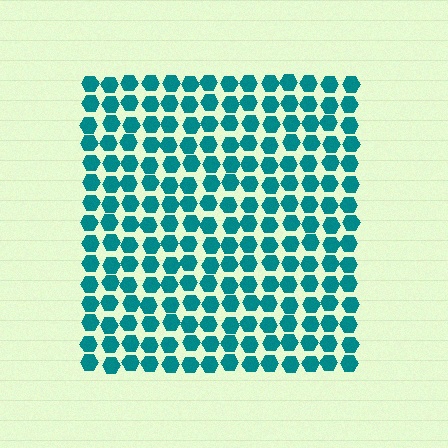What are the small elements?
The small elements are hexagons.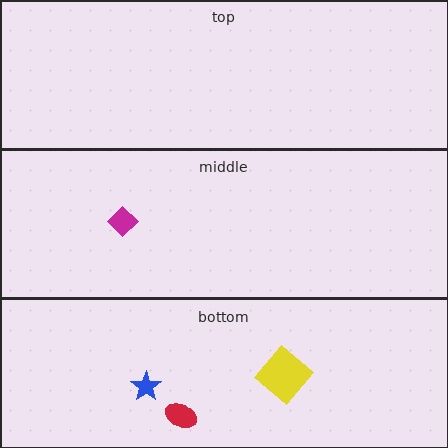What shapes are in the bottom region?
The blue star, the red ellipse, the yellow diamond.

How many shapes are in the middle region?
1.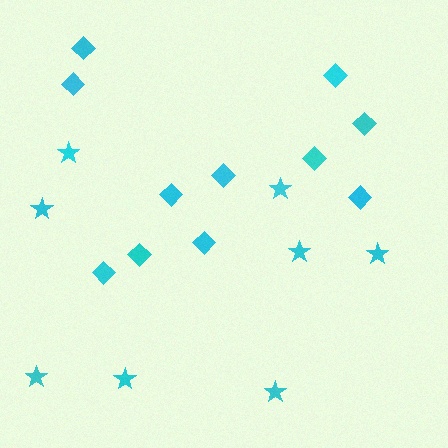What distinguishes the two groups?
There are 2 groups: one group of stars (8) and one group of diamonds (11).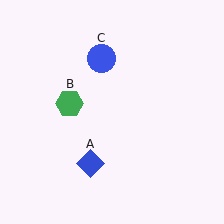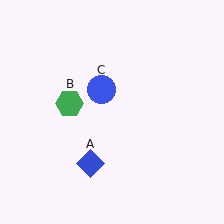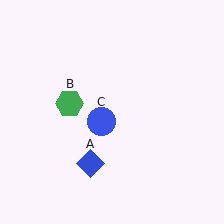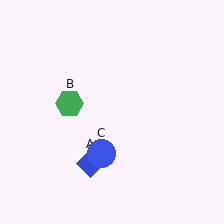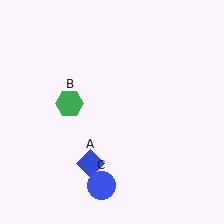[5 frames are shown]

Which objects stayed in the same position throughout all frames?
Blue diamond (object A) and green hexagon (object B) remained stationary.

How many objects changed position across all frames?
1 object changed position: blue circle (object C).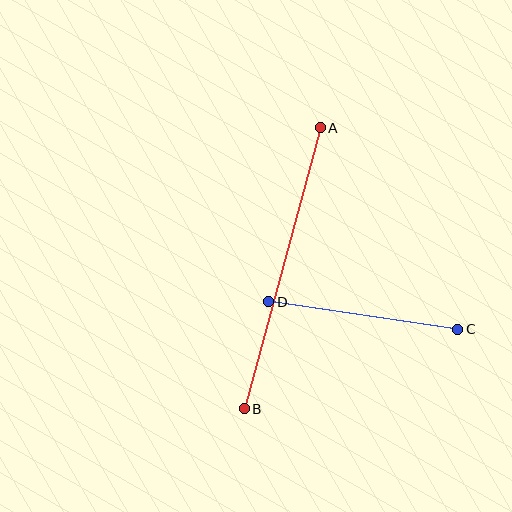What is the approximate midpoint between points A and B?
The midpoint is at approximately (282, 268) pixels.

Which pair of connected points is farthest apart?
Points A and B are farthest apart.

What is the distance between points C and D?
The distance is approximately 191 pixels.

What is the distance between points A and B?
The distance is approximately 291 pixels.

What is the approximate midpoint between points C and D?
The midpoint is at approximately (363, 315) pixels.